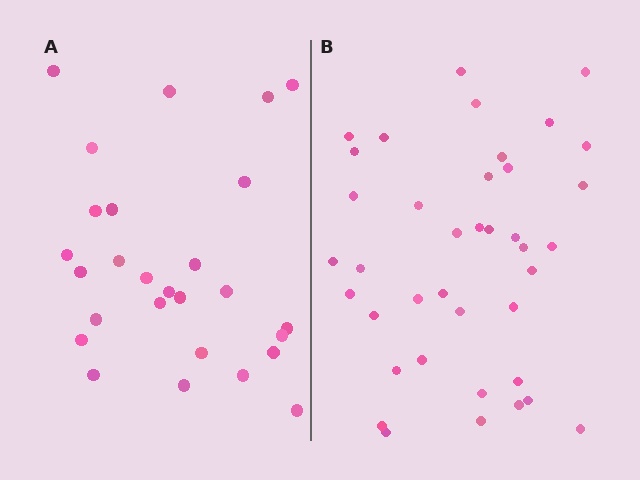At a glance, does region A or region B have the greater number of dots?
Region B (the right region) has more dots.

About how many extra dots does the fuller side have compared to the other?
Region B has roughly 12 or so more dots than region A.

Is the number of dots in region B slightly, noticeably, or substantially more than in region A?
Region B has noticeably more, but not dramatically so. The ratio is roughly 1.4 to 1.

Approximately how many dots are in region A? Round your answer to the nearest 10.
About 30 dots. (The exact count is 27, which rounds to 30.)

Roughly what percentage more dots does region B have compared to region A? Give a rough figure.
About 45% more.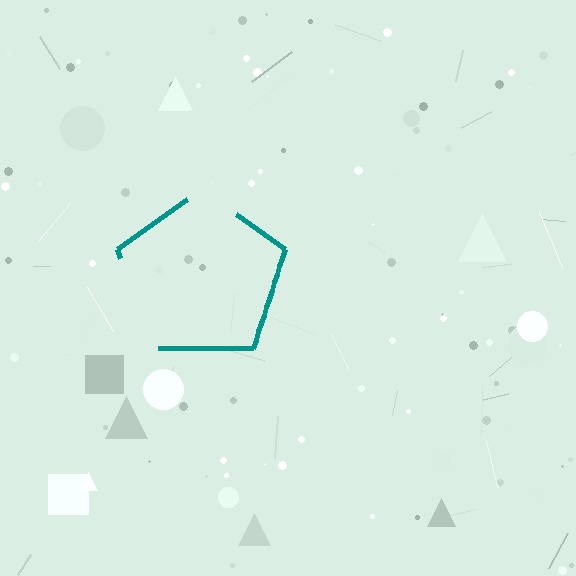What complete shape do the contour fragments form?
The contour fragments form a pentagon.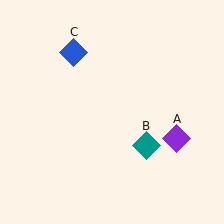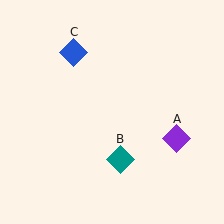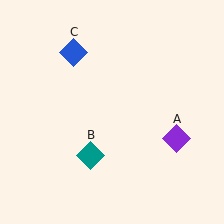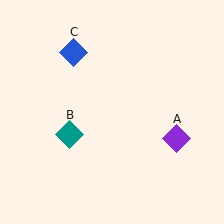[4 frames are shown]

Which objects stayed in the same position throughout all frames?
Purple diamond (object A) and blue diamond (object C) remained stationary.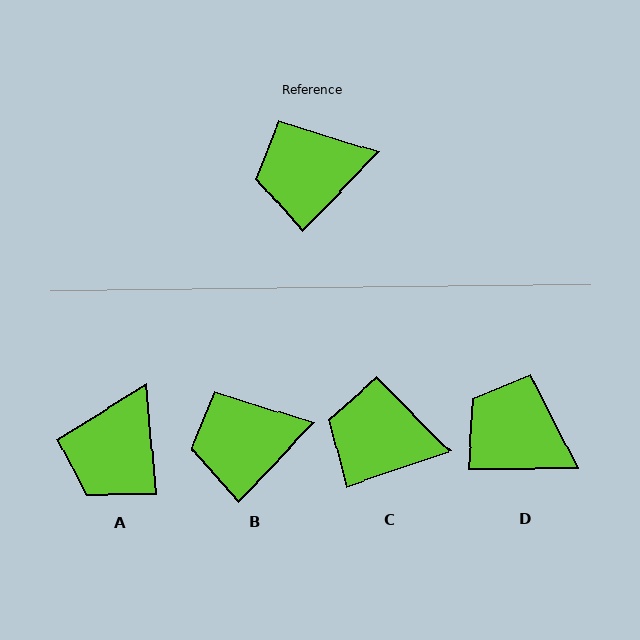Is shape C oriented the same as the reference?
No, it is off by about 27 degrees.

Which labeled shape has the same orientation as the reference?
B.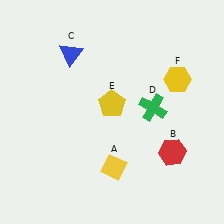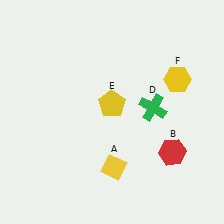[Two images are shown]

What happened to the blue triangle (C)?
The blue triangle (C) was removed in Image 2. It was in the top-left area of Image 1.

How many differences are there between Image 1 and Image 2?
There is 1 difference between the two images.